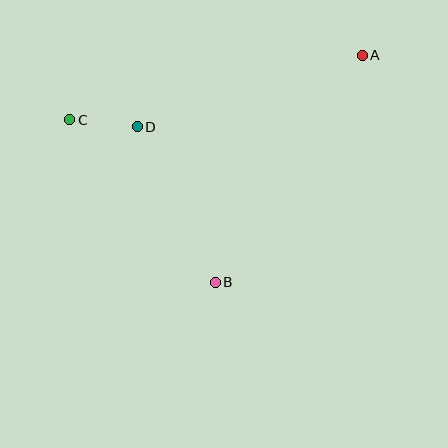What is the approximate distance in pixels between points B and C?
The distance between B and C is approximately 218 pixels.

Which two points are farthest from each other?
Points A and C are farthest from each other.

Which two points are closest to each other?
Points C and D are closest to each other.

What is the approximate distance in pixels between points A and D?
The distance between A and D is approximately 236 pixels.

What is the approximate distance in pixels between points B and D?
The distance between B and D is approximately 174 pixels.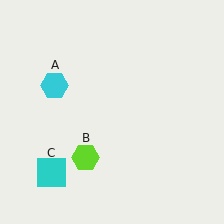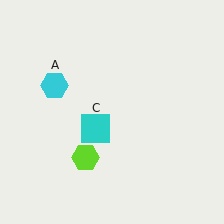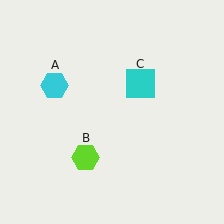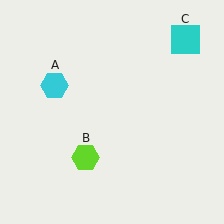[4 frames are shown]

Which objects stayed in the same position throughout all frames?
Cyan hexagon (object A) and lime hexagon (object B) remained stationary.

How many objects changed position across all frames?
1 object changed position: cyan square (object C).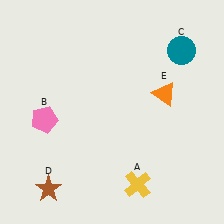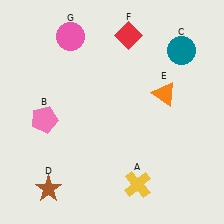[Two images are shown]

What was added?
A red diamond (F), a pink circle (G) were added in Image 2.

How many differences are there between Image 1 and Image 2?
There are 2 differences between the two images.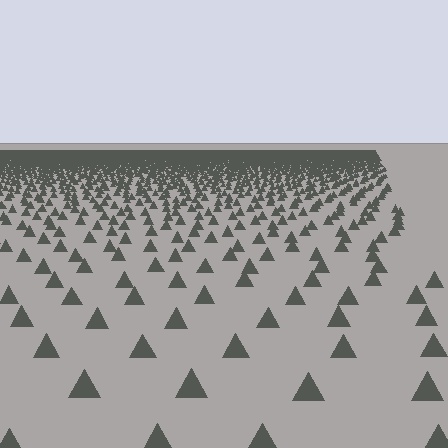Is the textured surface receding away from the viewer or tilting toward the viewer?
The surface is receding away from the viewer. Texture elements get smaller and denser toward the top.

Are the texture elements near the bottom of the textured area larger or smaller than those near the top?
Larger. Near the bottom, elements are closer to the viewer and appear at a bigger on-screen size.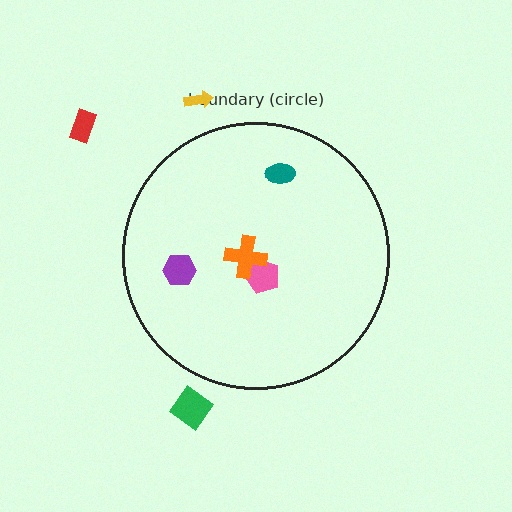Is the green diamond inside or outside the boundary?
Outside.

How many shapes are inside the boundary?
4 inside, 3 outside.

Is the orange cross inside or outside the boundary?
Inside.